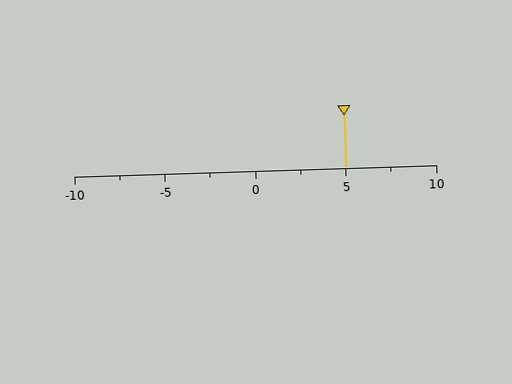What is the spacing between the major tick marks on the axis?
The major ticks are spaced 5 apart.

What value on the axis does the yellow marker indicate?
The marker indicates approximately 5.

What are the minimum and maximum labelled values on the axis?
The axis runs from -10 to 10.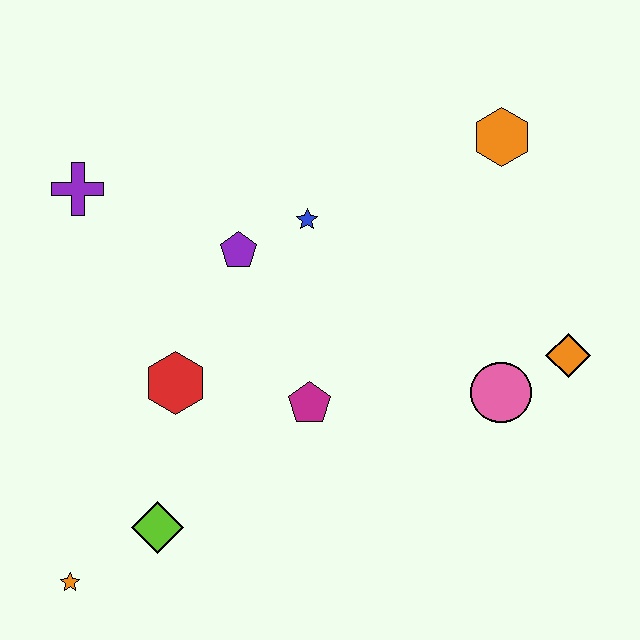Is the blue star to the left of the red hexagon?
No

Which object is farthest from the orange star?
The orange hexagon is farthest from the orange star.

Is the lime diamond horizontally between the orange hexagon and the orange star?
Yes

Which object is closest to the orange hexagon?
The blue star is closest to the orange hexagon.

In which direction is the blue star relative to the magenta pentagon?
The blue star is above the magenta pentagon.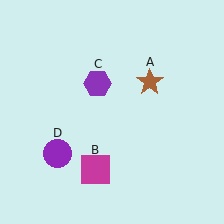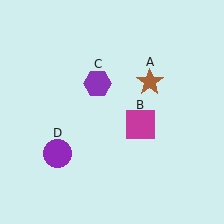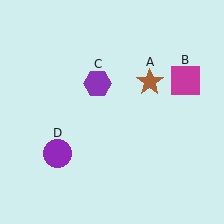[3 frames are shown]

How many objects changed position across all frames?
1 object changed position: magenta square (object B).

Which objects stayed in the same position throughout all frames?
Brown star (object A) and purple hexagon (object C) and purple circle (object D) remained stationary.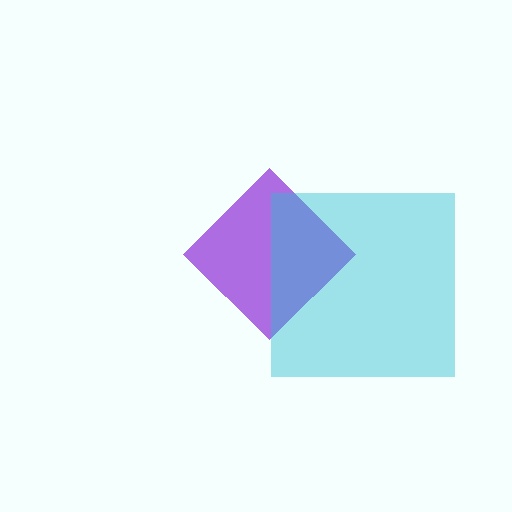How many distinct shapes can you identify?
There are 2 distinct shapes: a purple diamond, a cyan square.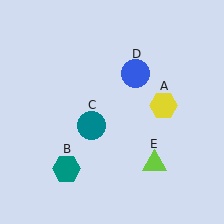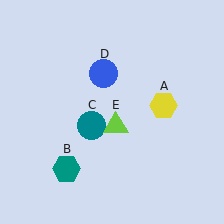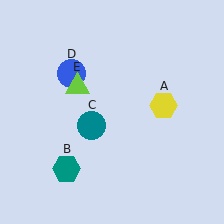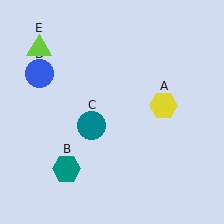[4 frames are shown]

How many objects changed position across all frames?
2 objects changed position: blue circle (object D), lime triangle (object E).